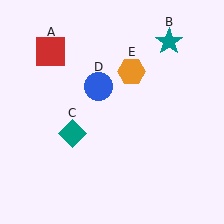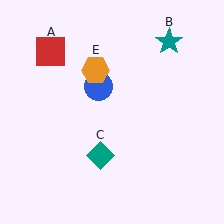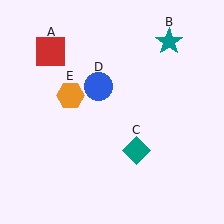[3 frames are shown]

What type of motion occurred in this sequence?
The teal diamond (object C), orange hexagon (object E) rotated counterclockwise around the center of the scene.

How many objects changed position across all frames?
2 objects changed position: teal diamond (object C), orange hexagon (object E).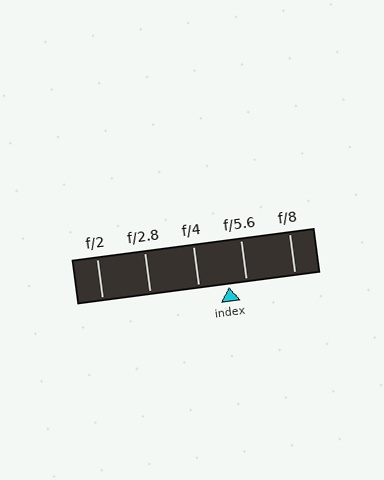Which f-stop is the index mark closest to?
The index mark is closest to f/5.6.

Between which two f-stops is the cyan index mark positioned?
The index mark is between f/4 and f/5.6.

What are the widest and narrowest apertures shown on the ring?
The widest aperture shown is f/2 and the narrowest is f/8.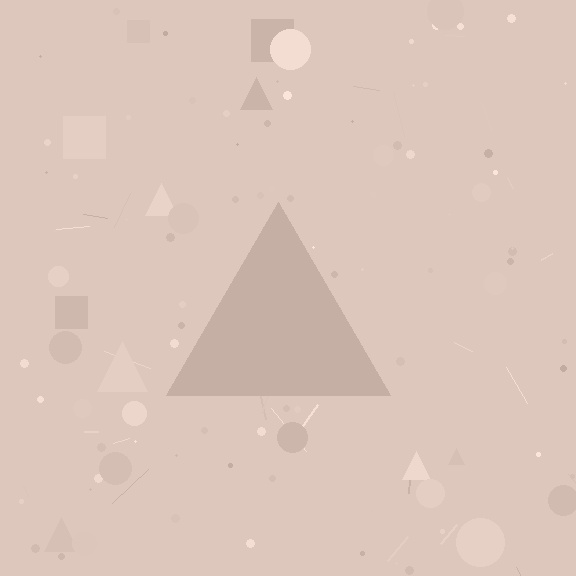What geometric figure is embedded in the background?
A triangle is embedded in the background.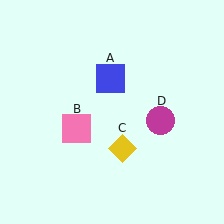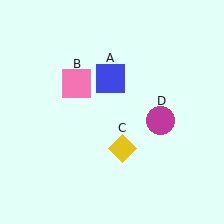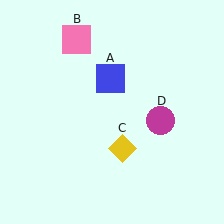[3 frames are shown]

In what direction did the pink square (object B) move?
The pink square (object B) moved up.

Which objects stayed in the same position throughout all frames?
Blue square (object A) and yellow diamond (object C) and magenta circle (object D) remained stationary.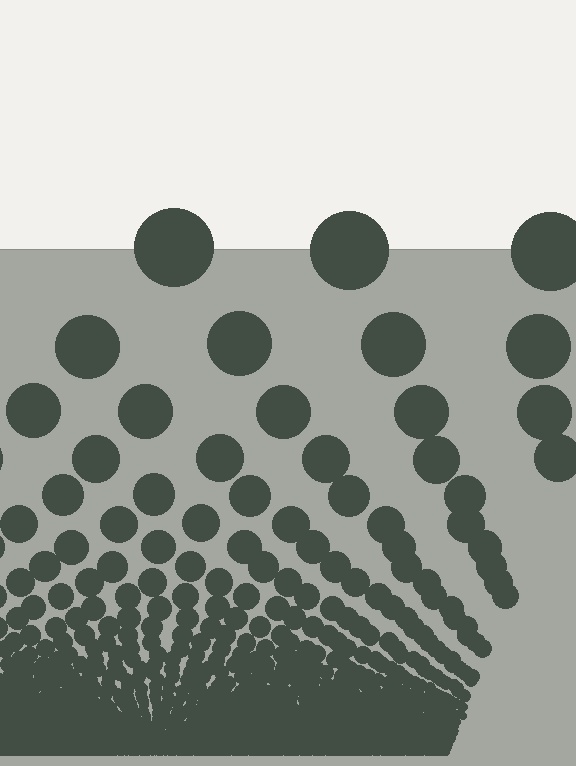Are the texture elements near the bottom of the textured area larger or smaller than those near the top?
Smaller. The gradient is inverted — elements near the bottom are smaller and denser.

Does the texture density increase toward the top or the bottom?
Density increases toward the bottom.